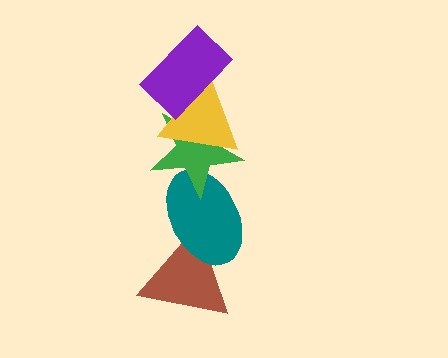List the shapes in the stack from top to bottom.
From top to bottom: the purple rectangle, the yellow triangle, the green star, the teal ellipse, the brown triangle.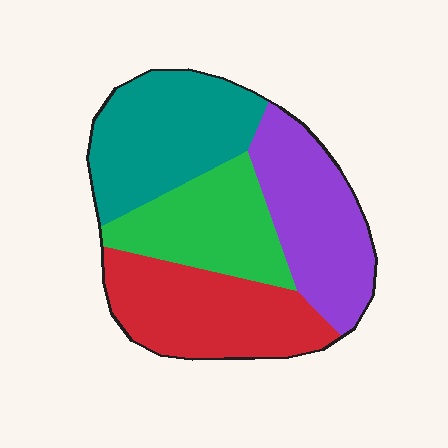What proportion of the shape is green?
Green takes up less than a quarter of the shape.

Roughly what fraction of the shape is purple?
Purple covers 25% of the shape.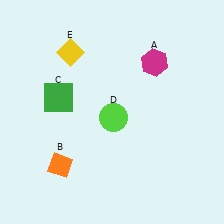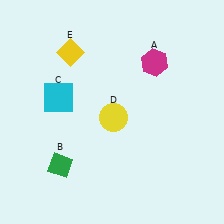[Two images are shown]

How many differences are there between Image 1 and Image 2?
There are 3 differences between the two images.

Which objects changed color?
B changed from orange to green. C changed from green to cyan. D changed from lime to yellow.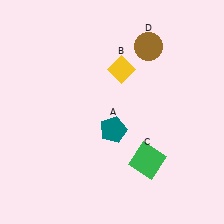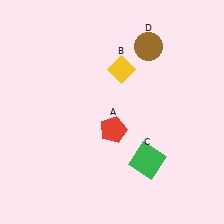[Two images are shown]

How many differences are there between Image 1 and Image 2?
There is 1 difference between the two images.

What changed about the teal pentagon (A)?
In Image 1, A is teal. In Image 2, it changed to red.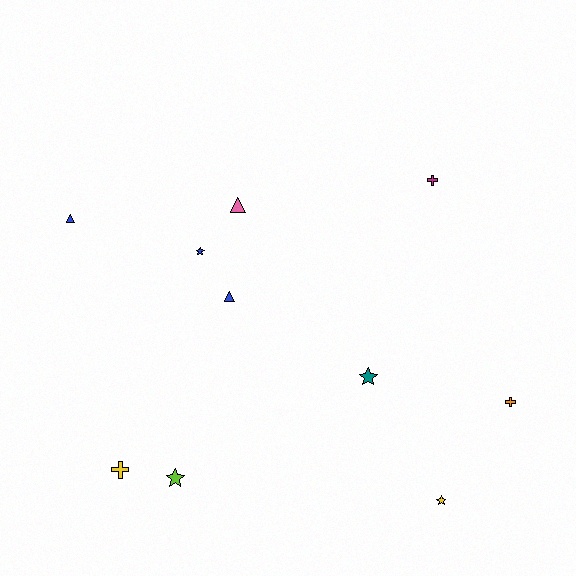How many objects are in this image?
There are 10 objects.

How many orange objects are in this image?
There is 1 orange object.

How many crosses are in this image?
There are 3 crosses.